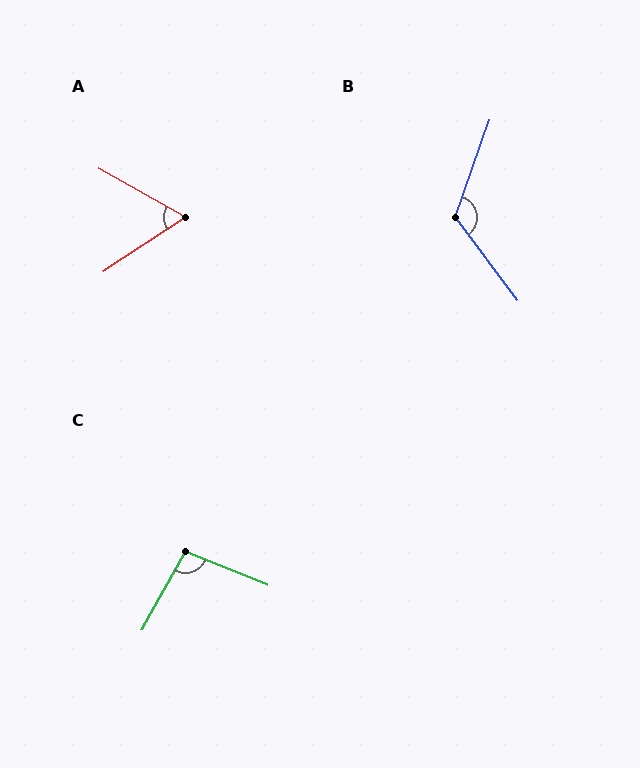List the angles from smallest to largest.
A (63°), C (97°), B (124°).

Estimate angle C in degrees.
Approximately 97 degrees.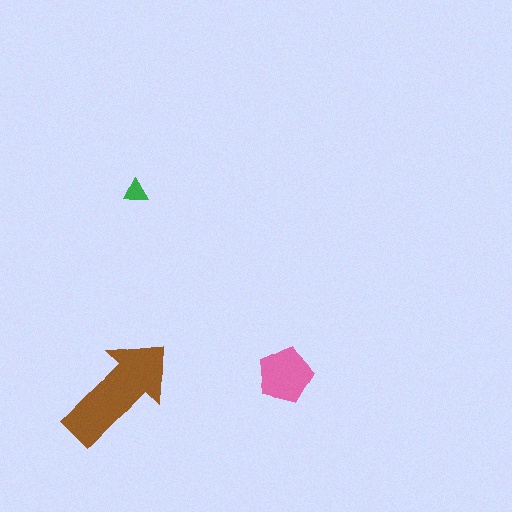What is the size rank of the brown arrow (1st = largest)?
1st.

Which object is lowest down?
The brown arrow is bottommost.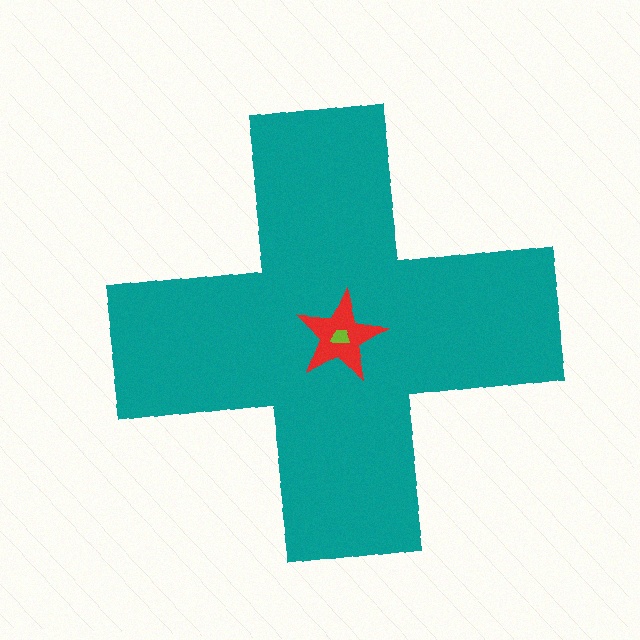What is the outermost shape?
The teal cross.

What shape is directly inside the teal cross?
The red star.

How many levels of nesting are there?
3.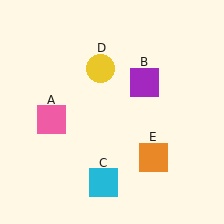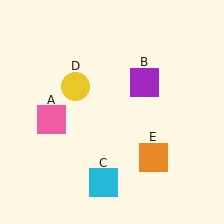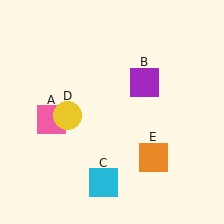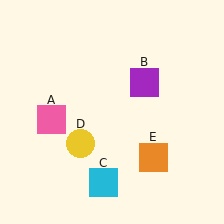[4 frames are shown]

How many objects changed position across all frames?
1 object changed position: yellow circle (object D).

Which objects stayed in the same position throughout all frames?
Pink square (object A) and purple square (object B) and cyan square (object C) and orange square (object E) remained stationary.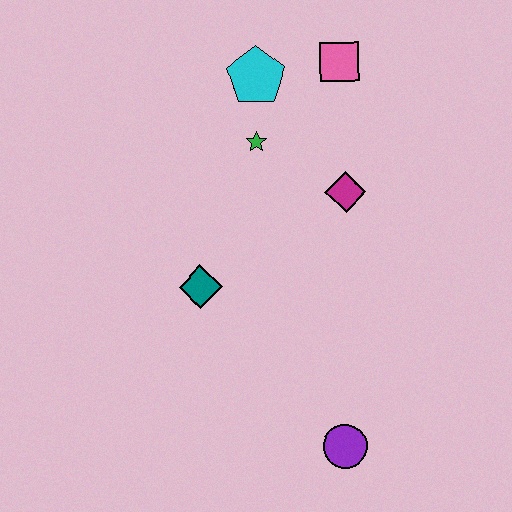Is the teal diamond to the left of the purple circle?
Yes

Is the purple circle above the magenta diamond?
No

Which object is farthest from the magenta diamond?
The purple circle is farthest from the magenta diamond.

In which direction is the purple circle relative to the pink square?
The purple circle is below the pink square.